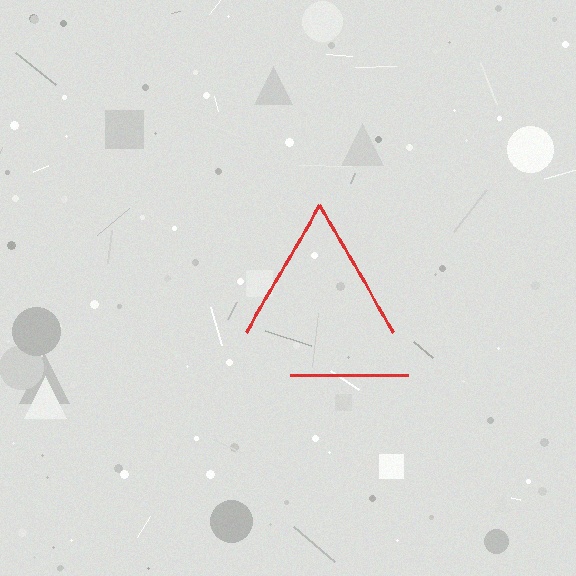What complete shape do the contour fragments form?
The contour fragments form a triangle.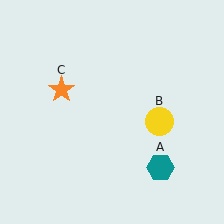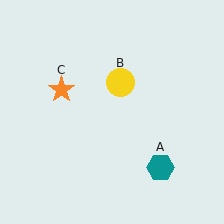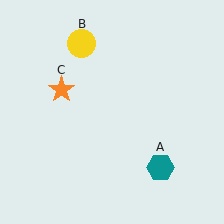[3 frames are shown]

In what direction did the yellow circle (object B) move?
The yellow circle (object B) moved up and to the left.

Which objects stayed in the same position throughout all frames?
Teal hexagon (object A) and orange star (object C) remained stationary.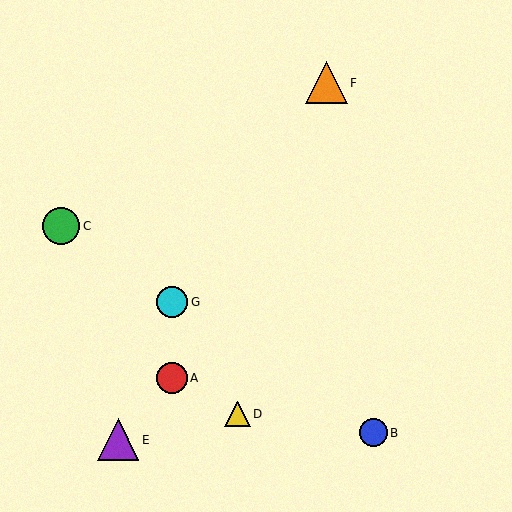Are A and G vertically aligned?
Yes, both are at x≈172.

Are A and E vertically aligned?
No, A is at x≈172 and E is at x≈118.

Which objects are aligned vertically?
Objects A, G are aligned vertically.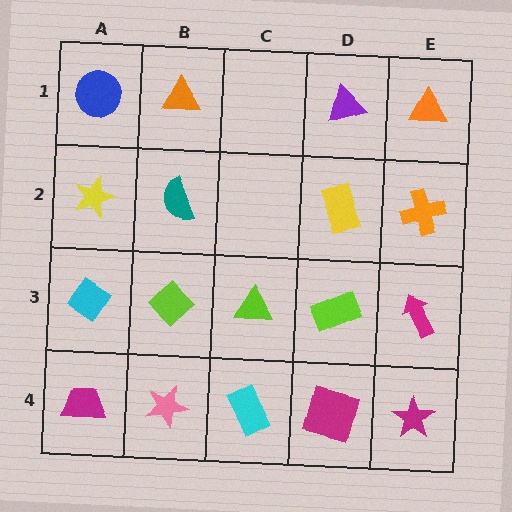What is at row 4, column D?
A magenta square.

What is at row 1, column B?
An orange triangle.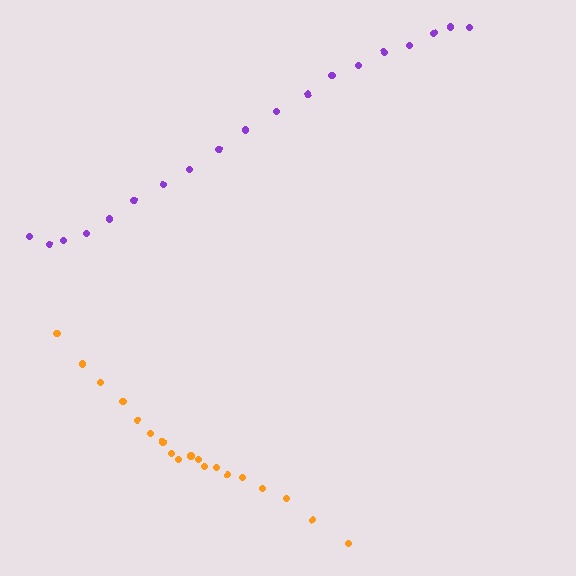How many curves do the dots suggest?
There are 2 distinct paths.